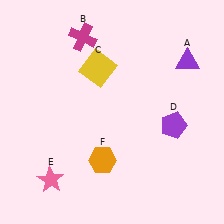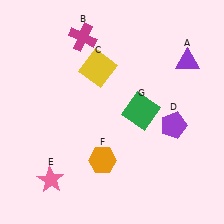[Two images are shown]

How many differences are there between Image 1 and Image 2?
There is 1 difference between the two images.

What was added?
A green square (G) was added in Image 2.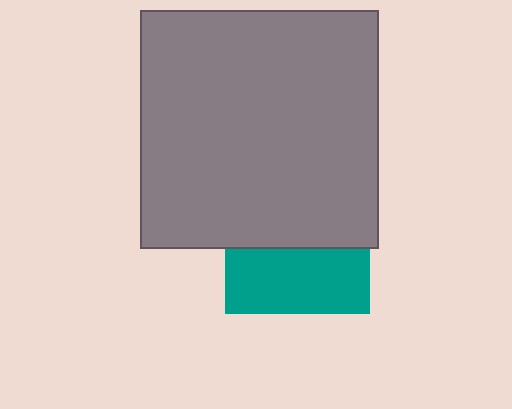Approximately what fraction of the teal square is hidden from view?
Roughly 56% of the teal square is hidden behind the gray square.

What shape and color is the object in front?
The object in front is a gray square.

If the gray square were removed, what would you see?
You would see the complete teal square.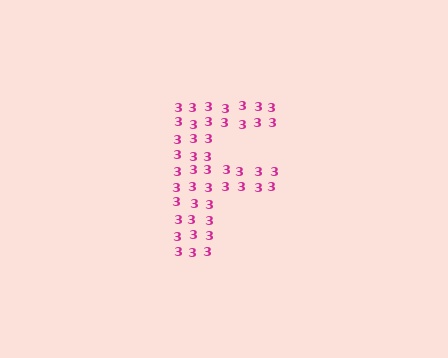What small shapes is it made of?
It is made of small digit 3's.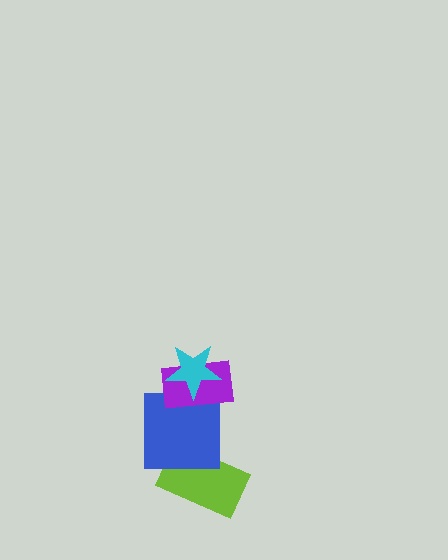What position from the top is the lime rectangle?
The lime rectangle is 4th from the top.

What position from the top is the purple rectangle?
The purple rectangle is 2nd from the top.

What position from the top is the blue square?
The blue square is 3rd from the top.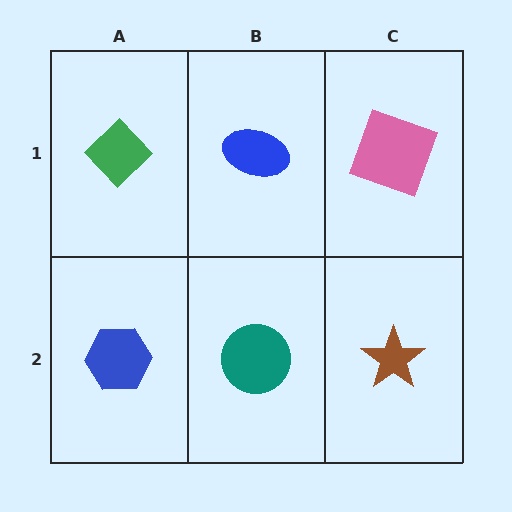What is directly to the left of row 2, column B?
A blue hexagon.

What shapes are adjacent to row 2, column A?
A green diamond (row 1, column A), a teal circle (row 2, column B).